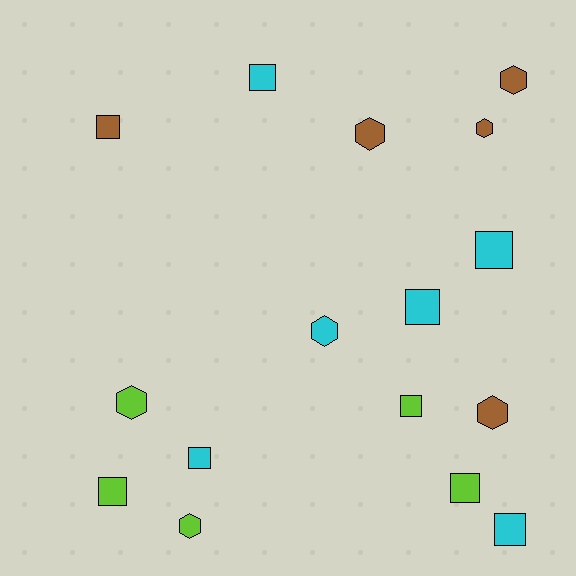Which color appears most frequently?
Cyan, with 6 objects.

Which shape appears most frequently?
Square, with 9 objects.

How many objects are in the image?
There are 16 objects.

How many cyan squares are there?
There are 5 cyan squares.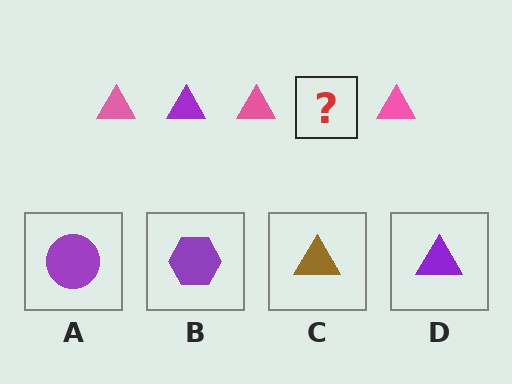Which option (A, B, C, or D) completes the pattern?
D.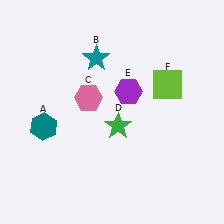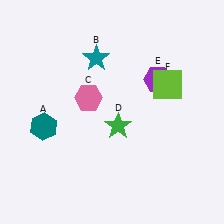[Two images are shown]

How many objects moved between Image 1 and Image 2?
1 object moved between the two images.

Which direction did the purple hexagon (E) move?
The purple hexagon (E) moved right.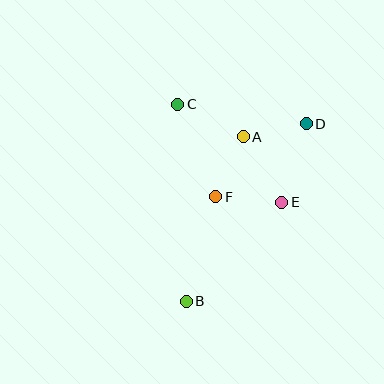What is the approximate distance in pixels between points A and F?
The distance between A and F is approximately 66 pixels.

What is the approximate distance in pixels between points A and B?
The distance between A and B is approximately 174 pixels.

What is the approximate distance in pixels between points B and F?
The distance between B and F is approximately 108 pixels.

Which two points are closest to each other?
Points A and D are closest to each other.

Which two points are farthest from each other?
Points B and D are farthest from each other.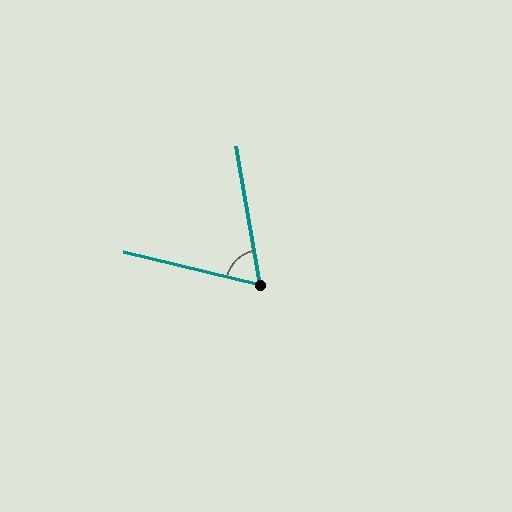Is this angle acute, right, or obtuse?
It is acute.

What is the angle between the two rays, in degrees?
Approximately 67 degrees.